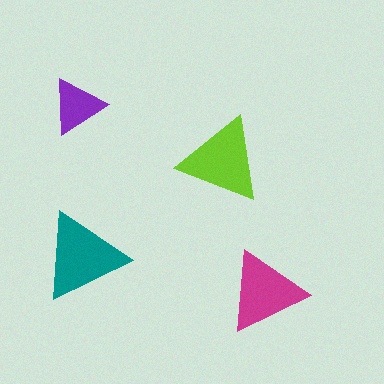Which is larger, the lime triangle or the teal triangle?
The teal one.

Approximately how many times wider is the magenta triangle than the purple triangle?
About 1.5 times wider.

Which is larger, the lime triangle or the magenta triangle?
The lime one.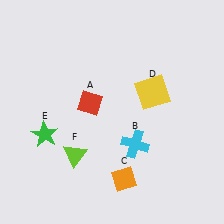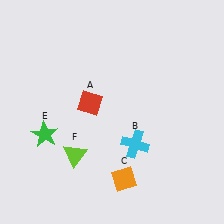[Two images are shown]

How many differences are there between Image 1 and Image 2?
There is 1 difference between the two images.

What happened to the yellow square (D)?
The yellow square (D) was removed in Image 2. It was in the top-right area of Image 1.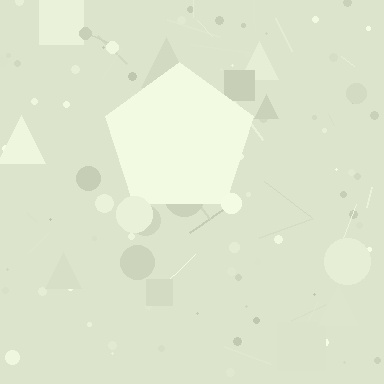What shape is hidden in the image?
A pentagon is hidden in the image.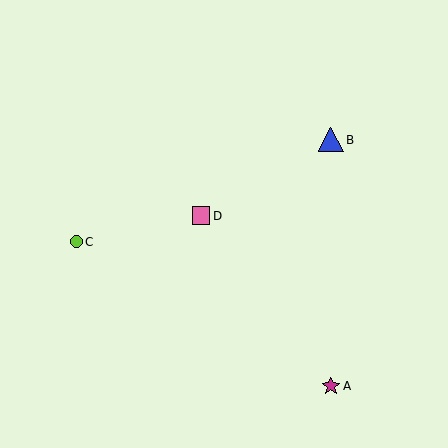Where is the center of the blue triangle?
The center of the blue triangle is at (331, 140).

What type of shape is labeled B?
Shape B is a blue triangle.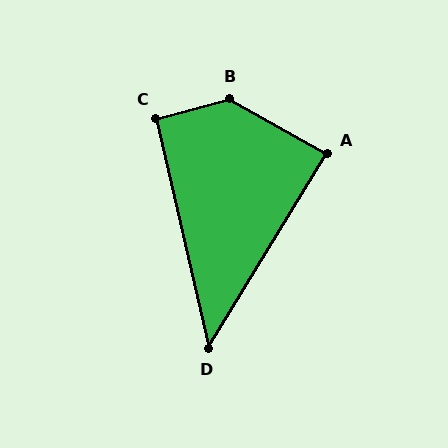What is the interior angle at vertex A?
Approximately 88 degrees (approximately right).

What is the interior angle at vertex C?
Approximately 92 degrees (approximately right).